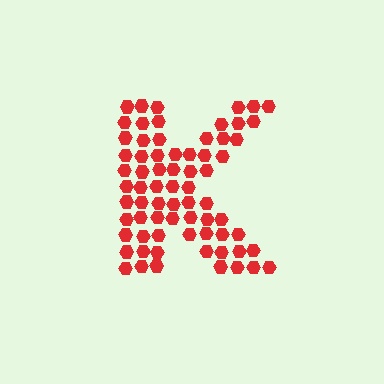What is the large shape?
The large shape is the letter K.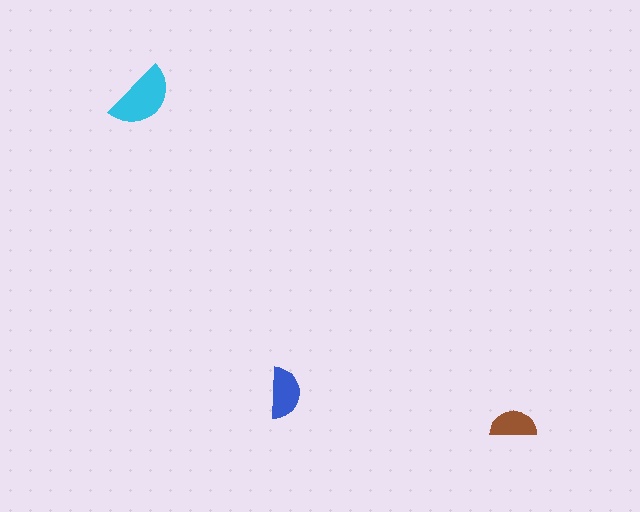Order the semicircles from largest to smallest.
the cyan one, the blue one, the brown one.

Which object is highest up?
The cyan semicircle is topmost.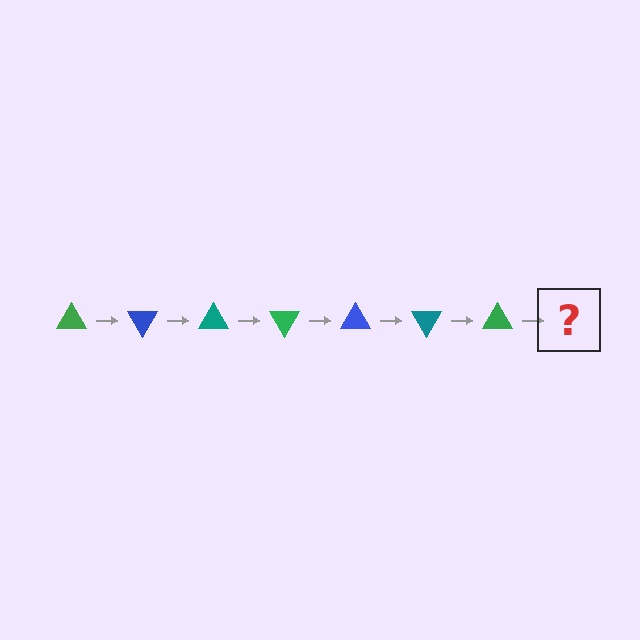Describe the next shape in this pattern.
It should be a blue triangle, rotated 420 degrees from the start.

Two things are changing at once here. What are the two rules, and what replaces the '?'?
The two rules are that it rotates 60 degrees each step and the color cycles through green, blue, and teal. The '?' should be a blue triangle, rotated 420 degrees from the start.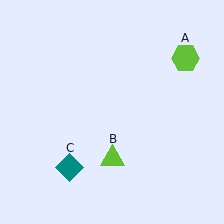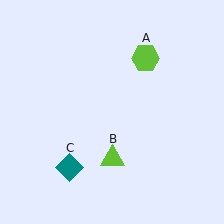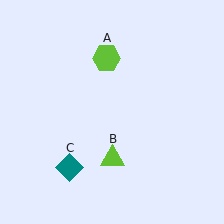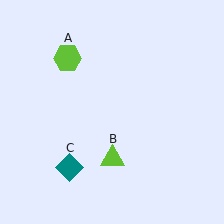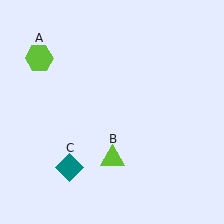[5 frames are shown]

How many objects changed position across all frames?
1 object changed position: lime hexagon (object A).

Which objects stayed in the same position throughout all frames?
Lime triangle (object B) and teal diamond (object C) remained stationary.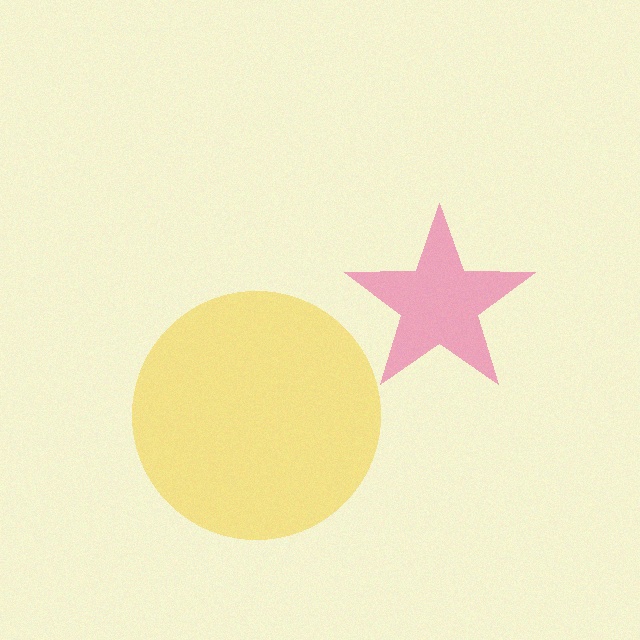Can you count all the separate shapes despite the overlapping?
Yes, there are 2 separate shapes.